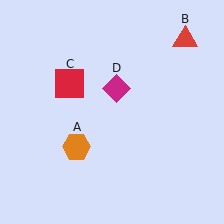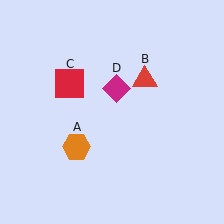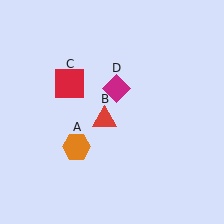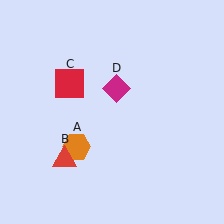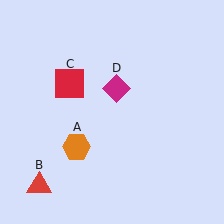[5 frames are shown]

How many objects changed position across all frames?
1 object changed position: red triangle (object B).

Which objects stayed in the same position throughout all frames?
Orange hexagon (object A) and red square (object C) and magenta diamond (object D) remained stationary.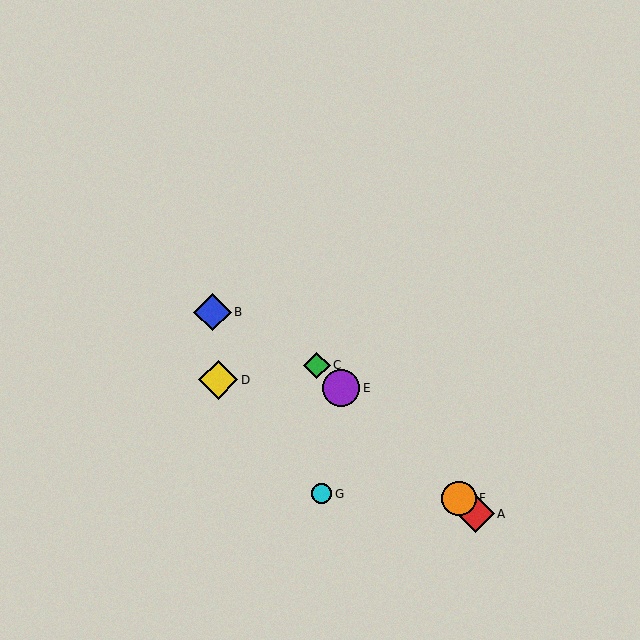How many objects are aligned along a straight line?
4 objects (A, C, E, F) are aligned along a straight line.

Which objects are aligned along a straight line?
Objects A, C, E, F are aligned along a straight line.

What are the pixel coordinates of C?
Object C is at (317, 365).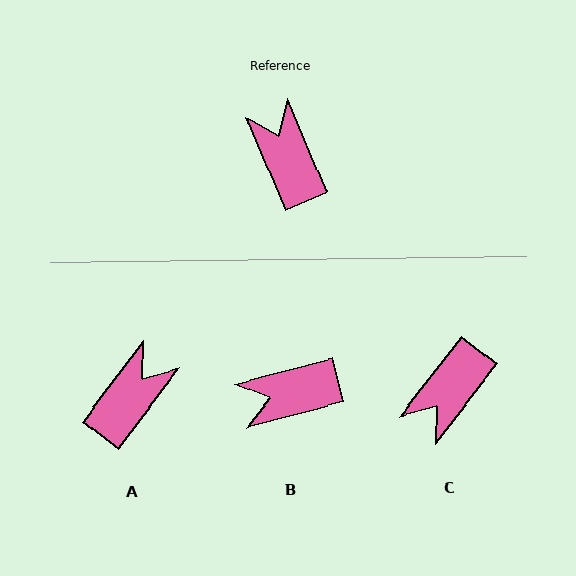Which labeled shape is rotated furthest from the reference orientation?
C, about 119 degrees away.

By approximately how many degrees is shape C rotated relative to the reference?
Approximately 119 degrees counter-clockwise.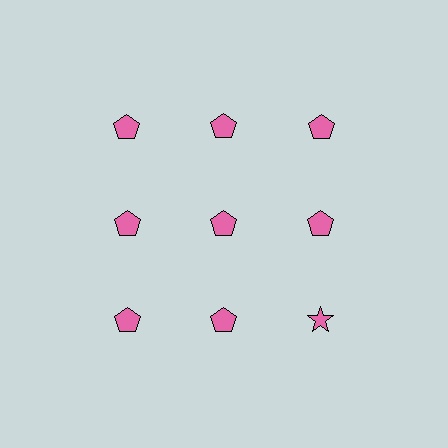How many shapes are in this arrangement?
There are 9 shapes arranged in a grid pattern.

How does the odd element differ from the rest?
It has a different shape: star instead of pentagon.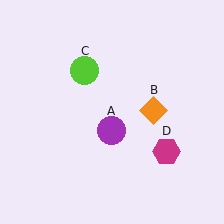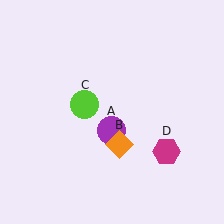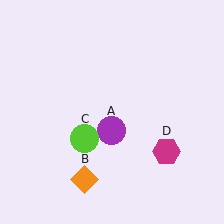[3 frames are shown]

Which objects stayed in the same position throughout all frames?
Purple circle (object A) and magenta hexagon (object D) remained stationary.